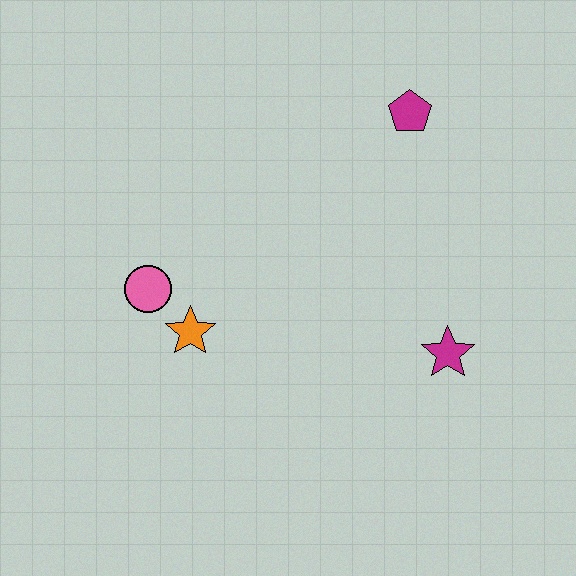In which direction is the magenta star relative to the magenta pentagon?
The magenta star is below the magenta pentagon.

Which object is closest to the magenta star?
The magenta pentagon is closest to the magenta star.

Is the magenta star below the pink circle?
Yes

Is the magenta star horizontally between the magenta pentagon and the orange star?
No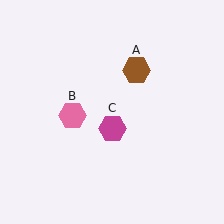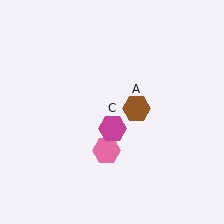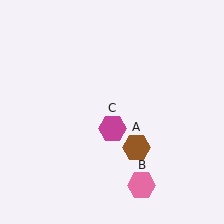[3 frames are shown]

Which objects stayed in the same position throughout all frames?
Magenta hexagon (object C) remained stationary.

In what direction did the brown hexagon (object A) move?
The brown hexagon (object A) moved down.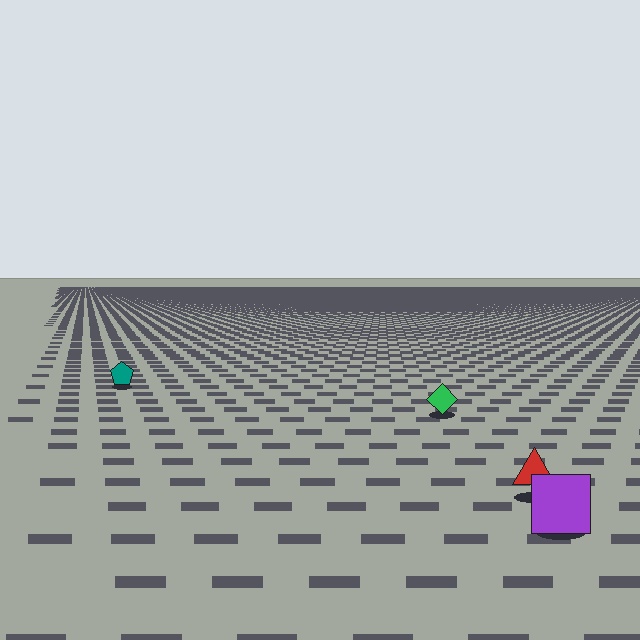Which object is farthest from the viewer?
The teal pentagon is farthest from the viewer. It appears smaller and the ground texture around it is denser.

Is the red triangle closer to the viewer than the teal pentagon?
Yes. The red triangle is closer — you can tell from the texture gradient: the ground texture is coarser near it.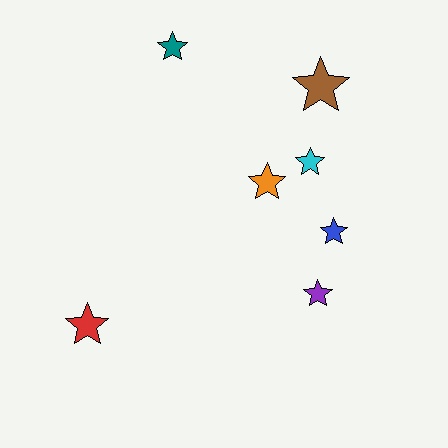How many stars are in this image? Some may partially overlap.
There are 7 stars.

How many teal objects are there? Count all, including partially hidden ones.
There is 1 teal object.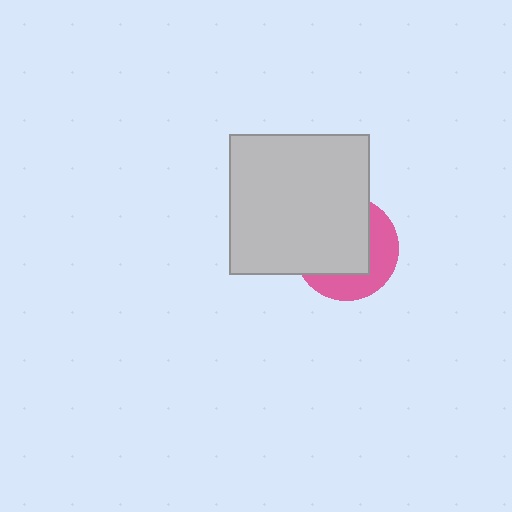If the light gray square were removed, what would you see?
You would see the complete pink circle.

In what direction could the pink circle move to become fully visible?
The pink circle could move toward the lower-right. That would shift it out from behind the light gray square entirely.